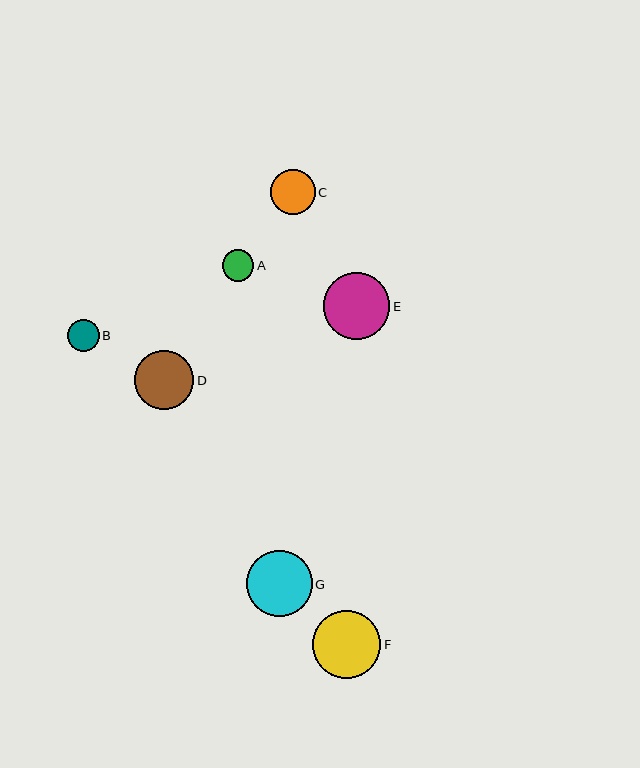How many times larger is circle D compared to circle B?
Circle D is approximately 1.9 times the size of circle B.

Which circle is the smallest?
Circle A is the smallest with a size of approximately 32 pixels.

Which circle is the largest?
Circle F is the largest with a size of approximately 68 pixels.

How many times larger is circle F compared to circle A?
Circle F is approximately 2.2 times the size of circle A.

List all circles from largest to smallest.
From largest to smallest: F, E, G, D, C, B, A.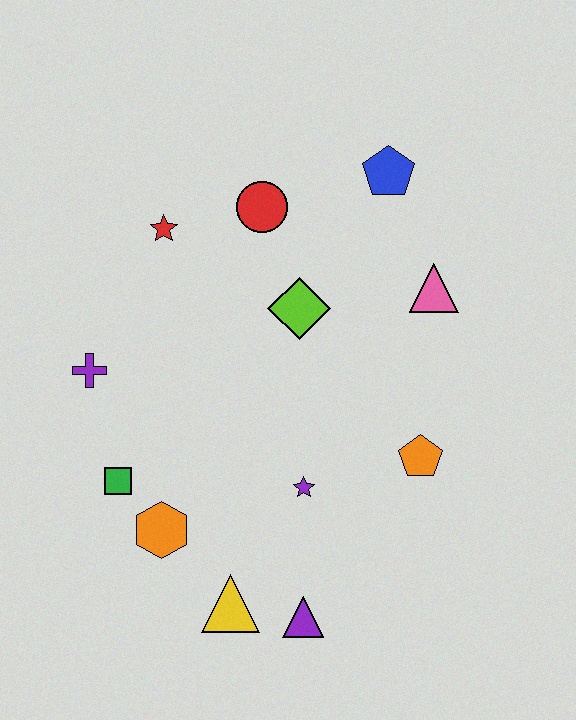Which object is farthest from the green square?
The blue pentagon is farthest from the green square.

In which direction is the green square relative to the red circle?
The green square is below the red circle.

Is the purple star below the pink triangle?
Yes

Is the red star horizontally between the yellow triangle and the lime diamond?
No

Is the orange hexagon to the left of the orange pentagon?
Yes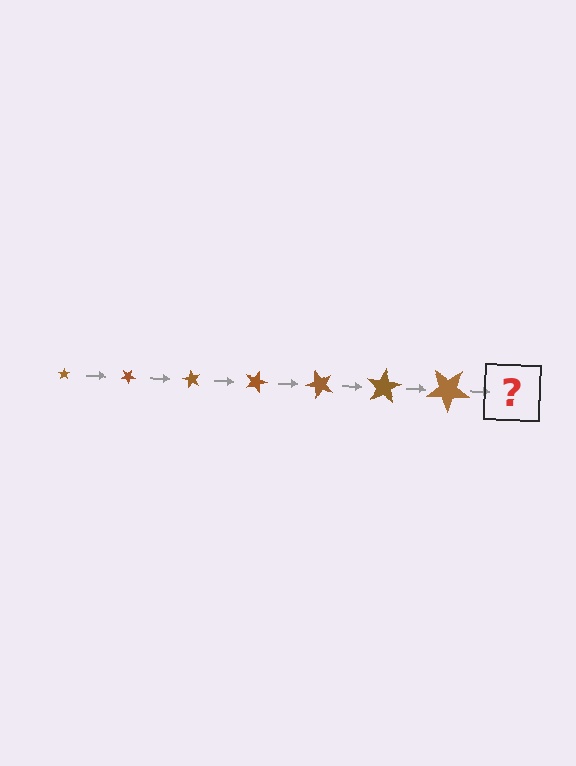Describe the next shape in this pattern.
It should be a star, larger than the previous one and rotated 210 degrees from the start.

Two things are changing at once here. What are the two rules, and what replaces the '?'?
The two rules are that the star grows larger each step and it rotates 30 degrees each step. The '?' should be a star, larger than the previous one and rotated 210 degrees from the start.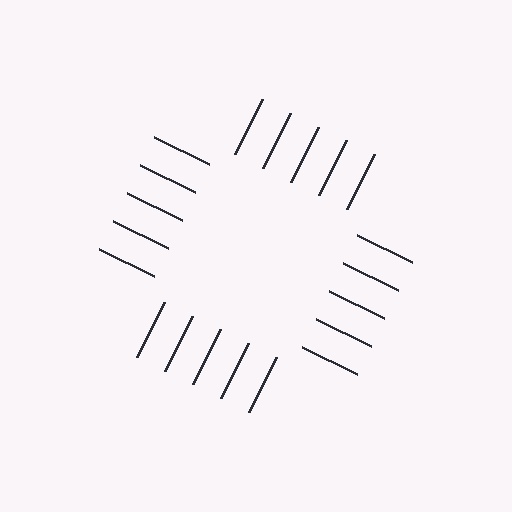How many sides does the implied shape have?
4 sides — the line-ends trace a square.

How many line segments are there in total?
20 — 5 along each of the 4 edges.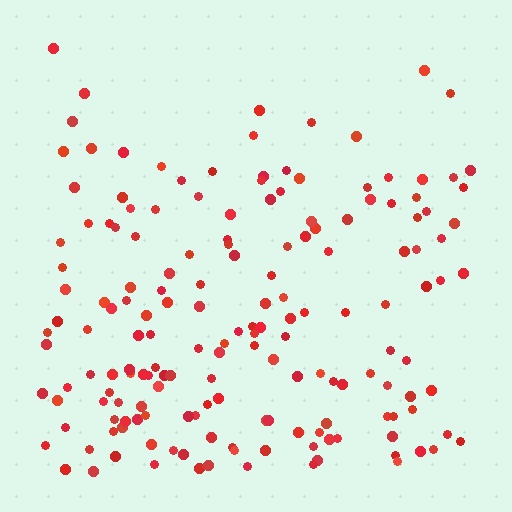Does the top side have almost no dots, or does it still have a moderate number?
Still a moderate number, just noticeably fewer than the bottom.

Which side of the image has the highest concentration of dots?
The bottom.